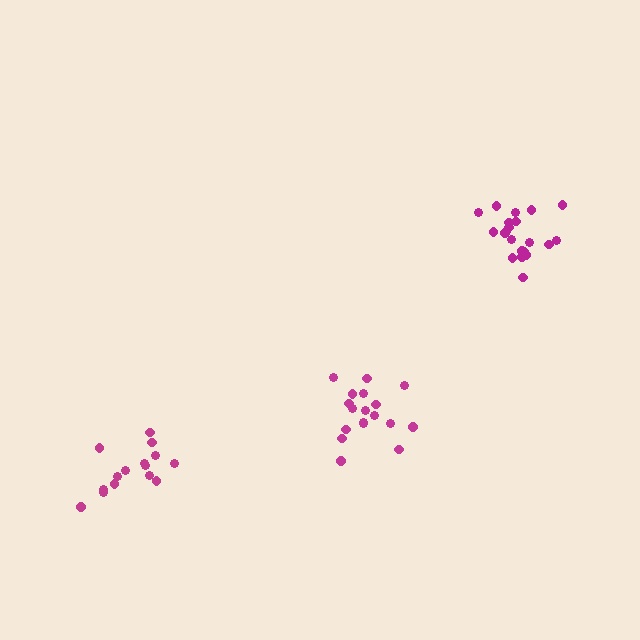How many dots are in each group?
Group 1: 15 dots, Group 2: 21 dots, Group 3: 18 dots (54 total).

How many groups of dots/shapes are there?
There are 3 groups.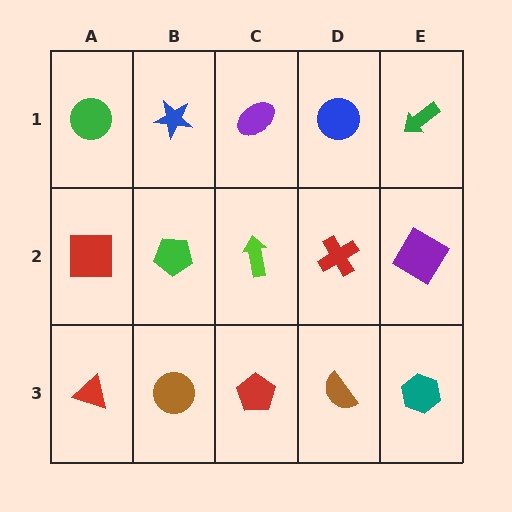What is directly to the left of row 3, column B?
A red triangle.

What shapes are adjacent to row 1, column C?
A lime arrow (row 2, column C), a blue star (row 1, column B), a blue circle (row 1, column D).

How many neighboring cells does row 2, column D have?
4.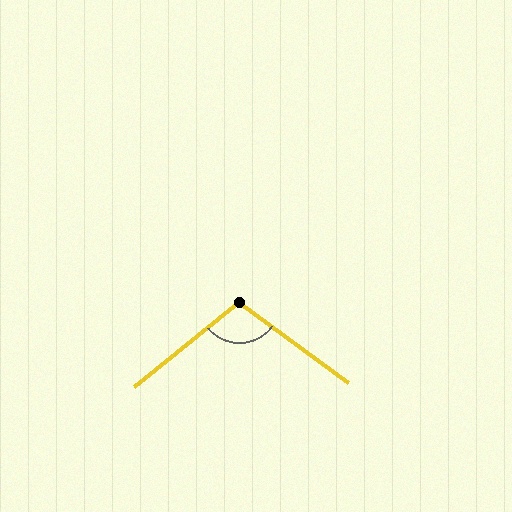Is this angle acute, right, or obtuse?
It is obtuse.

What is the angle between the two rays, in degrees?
Approximately 105 degrees.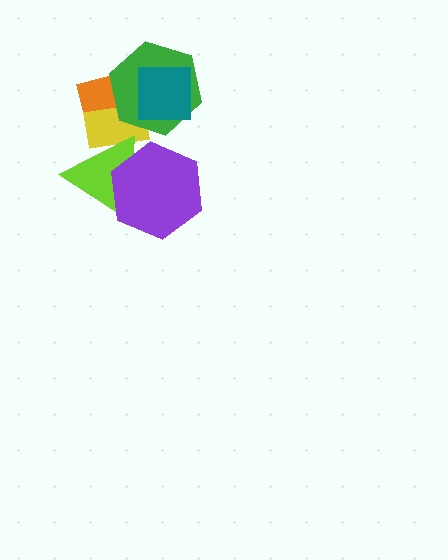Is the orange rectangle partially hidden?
Yes, it is partially covered by another shape.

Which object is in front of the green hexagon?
The teal square is in front of the green hexagon.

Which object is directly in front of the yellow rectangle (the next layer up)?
The lime triangle is directly in front of the yellow rectangle.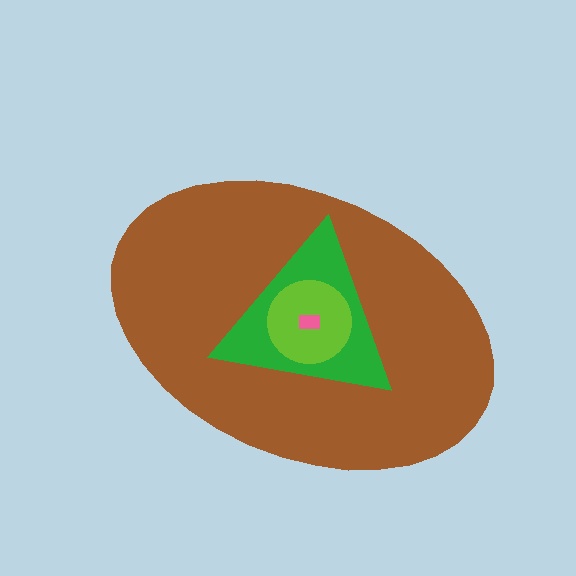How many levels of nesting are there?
4.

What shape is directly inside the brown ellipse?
The green triangle.